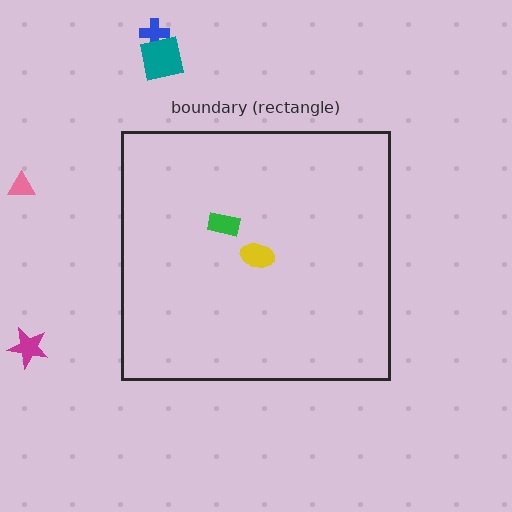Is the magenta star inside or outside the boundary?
Outside.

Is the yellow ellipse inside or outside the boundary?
Inside.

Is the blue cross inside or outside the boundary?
Outside.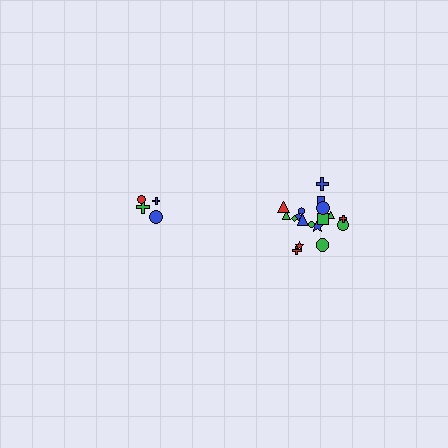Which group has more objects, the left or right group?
The right group.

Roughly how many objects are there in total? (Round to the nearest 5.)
Roughly 20 objects in total.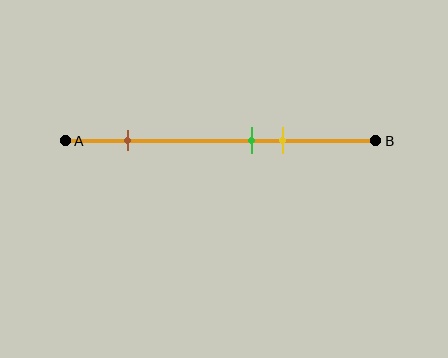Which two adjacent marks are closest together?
The green and yellow marks are the closest adjacent pair.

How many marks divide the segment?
There are 3 marks dividing the segment.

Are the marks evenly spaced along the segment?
No, the marks are not evenly spaced.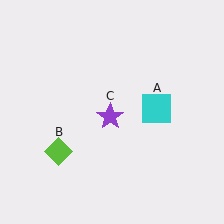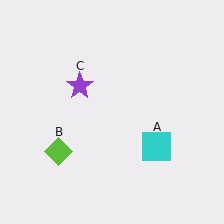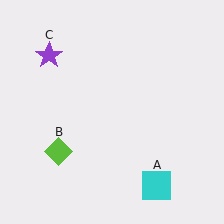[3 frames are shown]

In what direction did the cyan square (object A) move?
The cyan square (object A) moved down.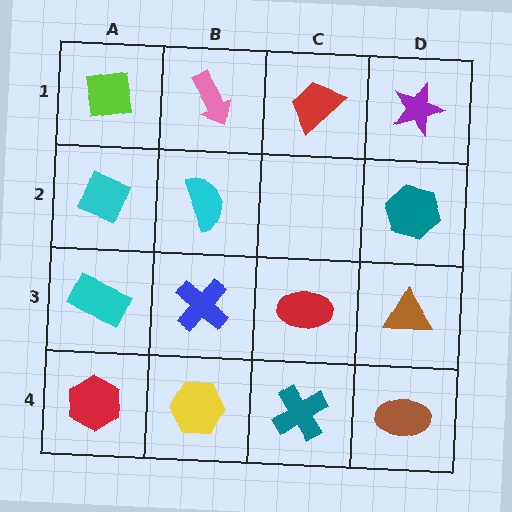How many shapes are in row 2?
3 shapes.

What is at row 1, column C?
A red trapezoid.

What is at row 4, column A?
A red hexagon.